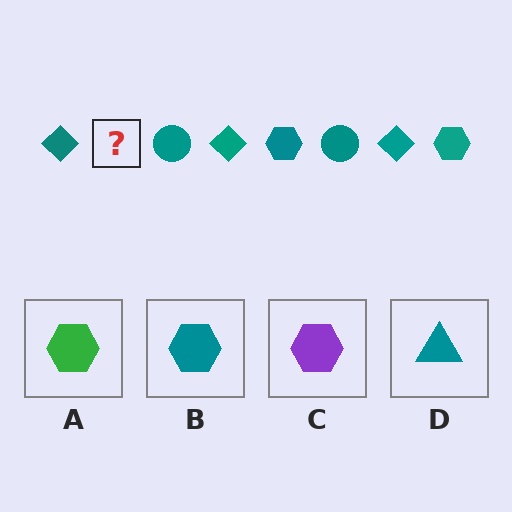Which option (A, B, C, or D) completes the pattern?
B.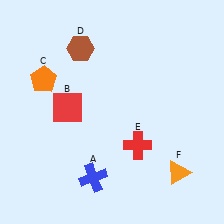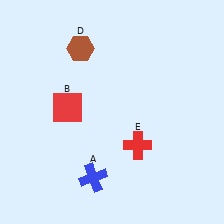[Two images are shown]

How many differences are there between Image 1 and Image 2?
There are 2 differences between the two images.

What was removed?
The orange pentagon (C), the orange triangle (F) were removed in Image 2.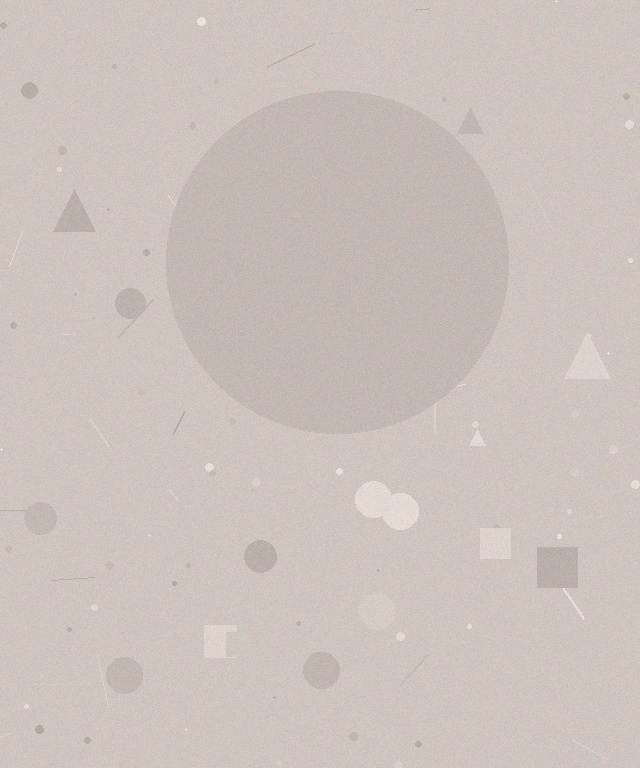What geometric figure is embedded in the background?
A circle is embedded in the background.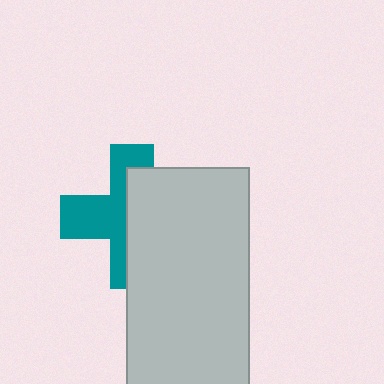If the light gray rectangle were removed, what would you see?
You would see the complete teal cross.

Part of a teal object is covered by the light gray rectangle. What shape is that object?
It is a cross.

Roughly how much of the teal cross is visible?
About half of it is visible (roughly 48%).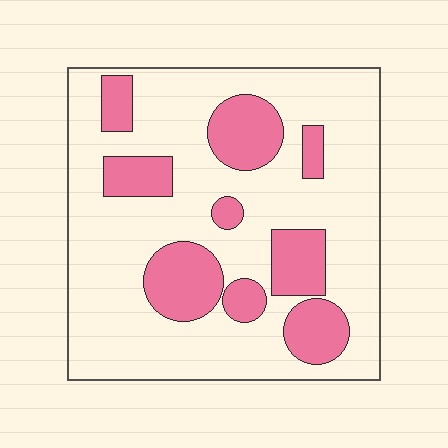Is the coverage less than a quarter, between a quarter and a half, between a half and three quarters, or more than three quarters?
Between a quarter and a half.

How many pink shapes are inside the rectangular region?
9.